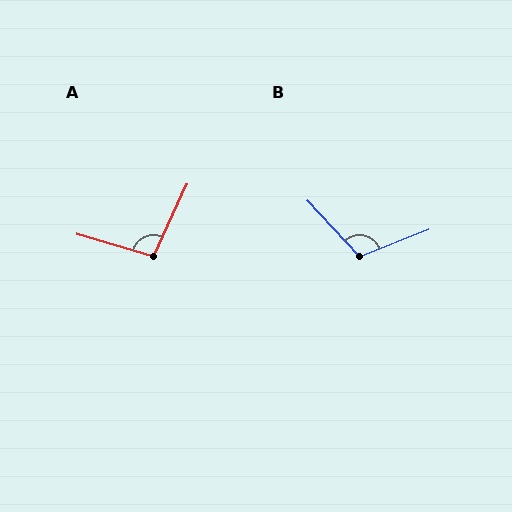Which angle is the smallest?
A, at approximately 98 degrees.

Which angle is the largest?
B, at approximately 111 degrees.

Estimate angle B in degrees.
Approximately 111 degrees.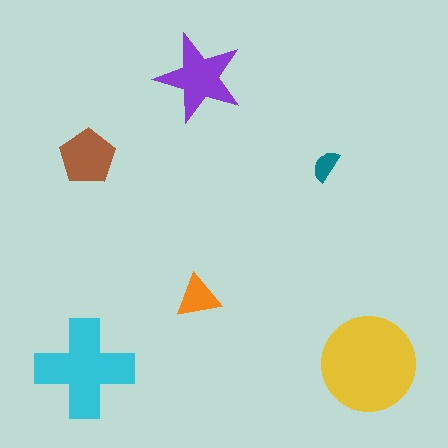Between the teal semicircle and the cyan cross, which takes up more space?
The cyan cross.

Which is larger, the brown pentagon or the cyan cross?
The cyan cross.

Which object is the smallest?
The teal semicircle.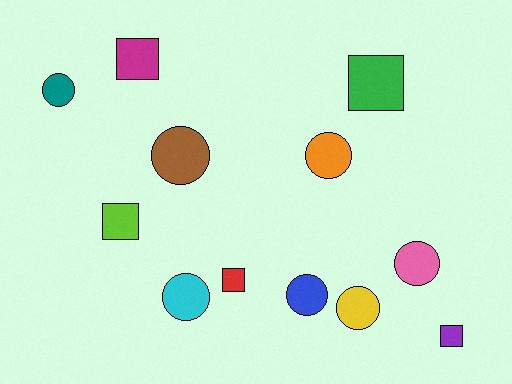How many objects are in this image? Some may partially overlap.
There are 12 objects.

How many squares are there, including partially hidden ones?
There are 5 squares.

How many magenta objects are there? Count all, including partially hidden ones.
There is 1 magenta object.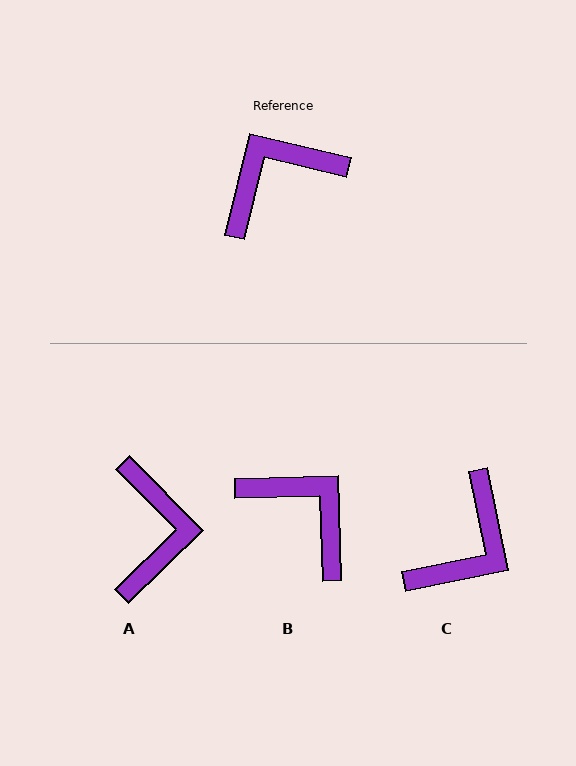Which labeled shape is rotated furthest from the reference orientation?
C, about 155 degrees away.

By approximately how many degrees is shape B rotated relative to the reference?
Approximately 75 degrees clockwise.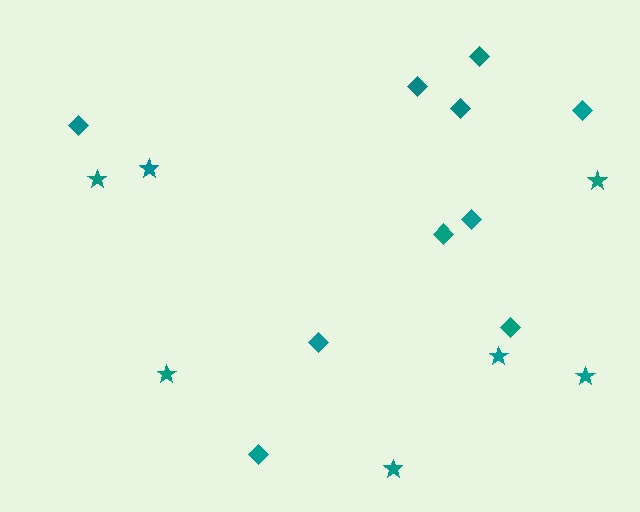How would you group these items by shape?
There are 2 groups: one group of stars (7) and one group of diamonds (10).